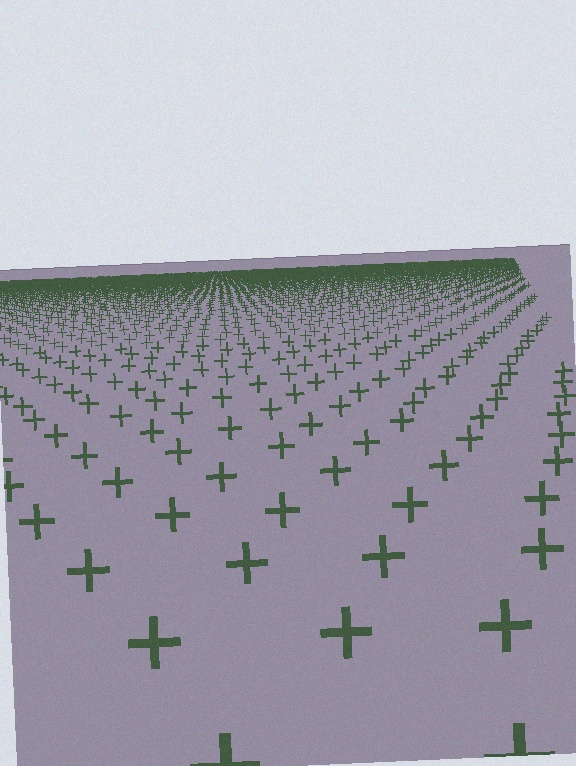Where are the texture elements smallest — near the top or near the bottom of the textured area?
Near the top.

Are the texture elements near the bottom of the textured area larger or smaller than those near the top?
Larger. Near the bottom, elements are closer to the viewer and appear at a bigger on-screen size.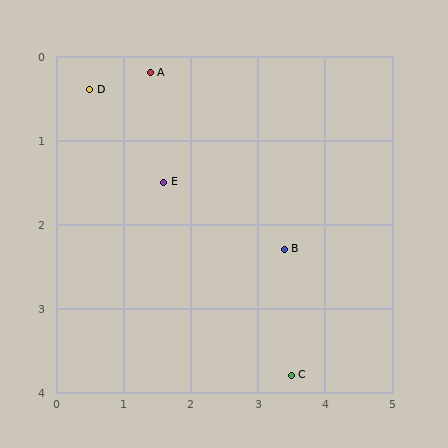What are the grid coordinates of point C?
Point C is at approximately (3.5, 3.8).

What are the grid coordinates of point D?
Point D is at approximately (0.5, 0.4).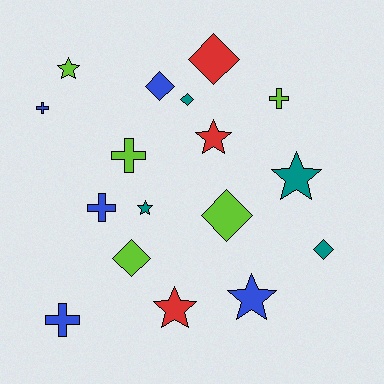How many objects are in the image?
There are 17 objects.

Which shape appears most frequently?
Diamond, with 6 objects.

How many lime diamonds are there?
There are 2 lime diamonds.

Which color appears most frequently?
Blue, with 5 objects.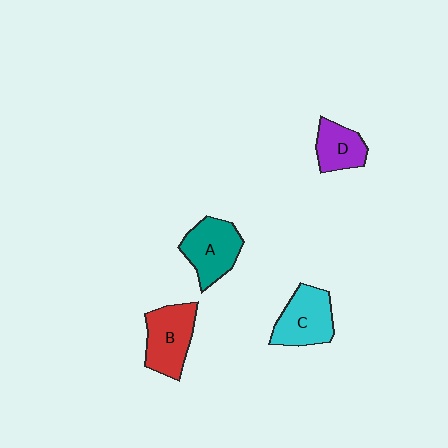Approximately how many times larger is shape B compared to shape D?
Approximately 1.4 times.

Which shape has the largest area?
Shape B (red).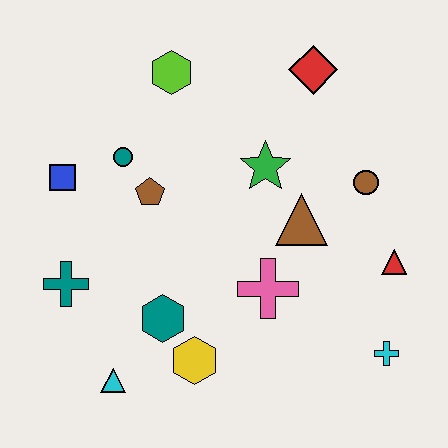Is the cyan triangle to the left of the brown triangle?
Yes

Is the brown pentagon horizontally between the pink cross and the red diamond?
No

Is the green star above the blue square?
Yes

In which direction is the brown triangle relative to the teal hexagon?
The brown triangle is to the right of the teal hexagon.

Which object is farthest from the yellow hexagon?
The red diamond is farthest from the yellow hexagon.